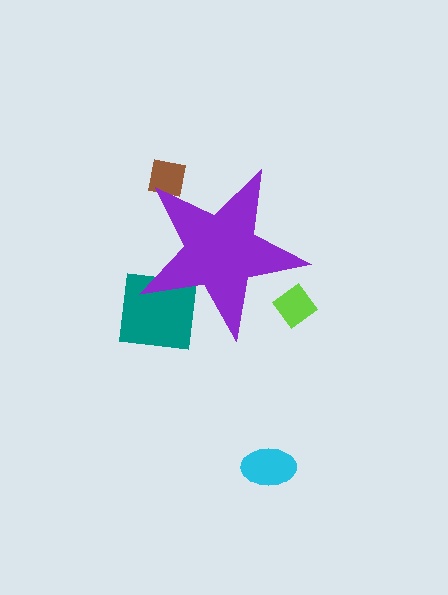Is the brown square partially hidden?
Yes, the brown square is partially hidden behind the purple star.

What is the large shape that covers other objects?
A purple star.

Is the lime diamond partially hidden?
Yes, the lime diamond is partially hidden behind the purple star.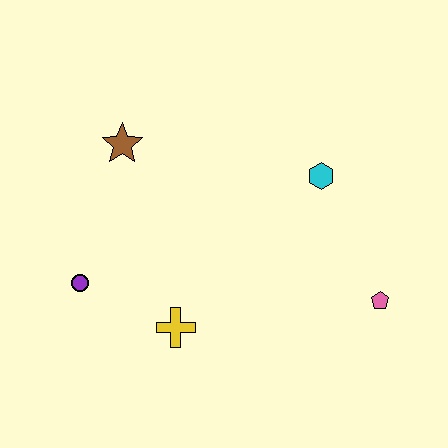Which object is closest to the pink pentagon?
The cyan hexagon is closest to the pink pentagon.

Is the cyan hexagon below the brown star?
Yes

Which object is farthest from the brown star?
The pink pentagon is farthest from the brown star.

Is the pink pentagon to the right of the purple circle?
Yes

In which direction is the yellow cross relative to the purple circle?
The yellow cross is to the right of the purple circle.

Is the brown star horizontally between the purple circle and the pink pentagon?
Yes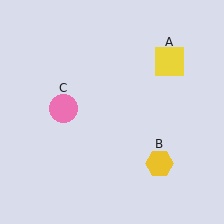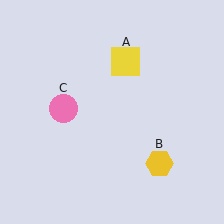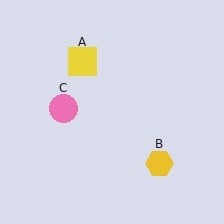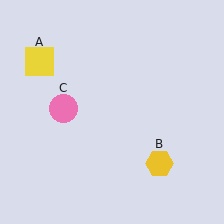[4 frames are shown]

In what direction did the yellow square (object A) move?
The yellow square (object A) moved left.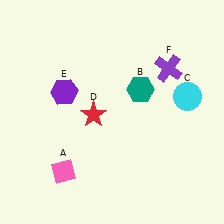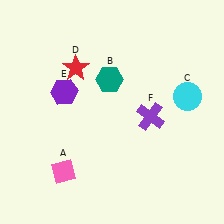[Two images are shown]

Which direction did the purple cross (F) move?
The purple cross (F) moved down.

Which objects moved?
The objects that moved are: the teal hexagon (B), the red star (D), the purple cross (F).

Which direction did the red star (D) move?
The red star (D) moved up.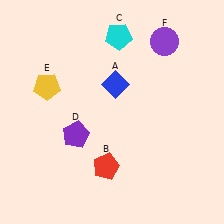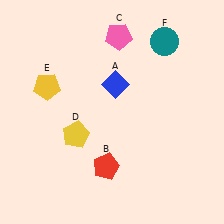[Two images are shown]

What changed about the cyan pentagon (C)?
In Image 1, C is cyan. In Image 2, it changed to pink.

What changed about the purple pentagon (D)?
In Image 1, D is purple. In Image 2, it changed to yellow.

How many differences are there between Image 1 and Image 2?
There are 3 differences between the two images.